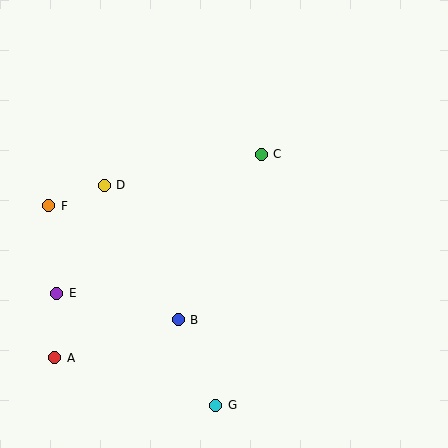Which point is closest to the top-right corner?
Point C is closest to the top-right corner.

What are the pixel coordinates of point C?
Point C is at (261, 154).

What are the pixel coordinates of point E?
Point E is at (56, 293).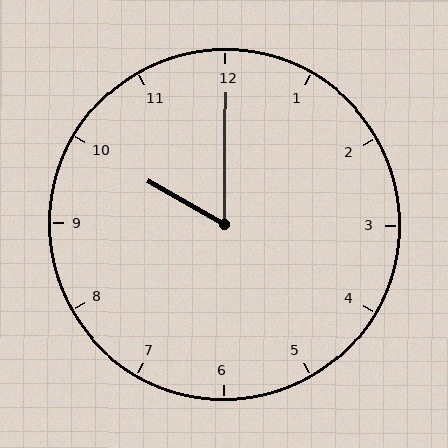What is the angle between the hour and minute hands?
Approximately 60 degrees.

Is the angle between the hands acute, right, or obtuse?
It is acute.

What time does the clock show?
10:00.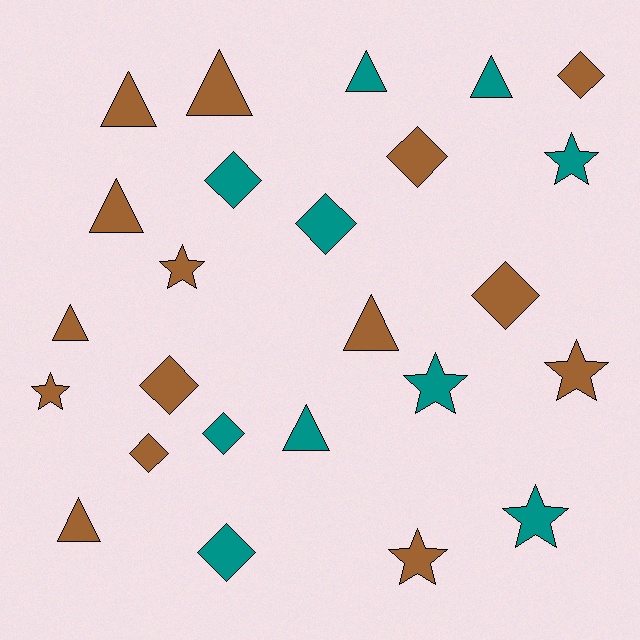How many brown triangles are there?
There are 6 brown triangles.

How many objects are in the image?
There are 25 objects.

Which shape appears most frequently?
Diamond, with 9 objects.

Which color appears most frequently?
Brown, with 15 objects.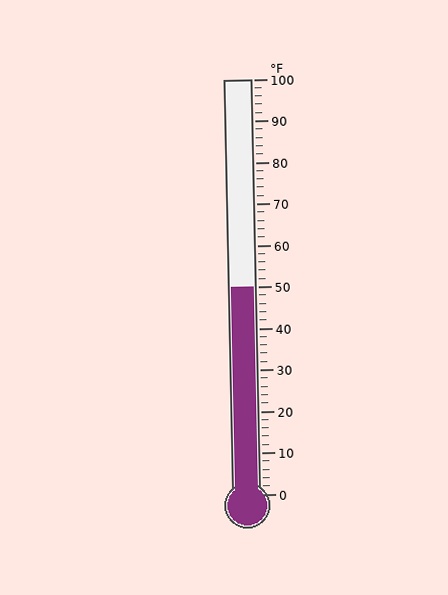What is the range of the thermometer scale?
The thermometer scale ranges from 0°F to 100°F.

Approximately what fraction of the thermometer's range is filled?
The thermometer is filled to approximately 50% of its range.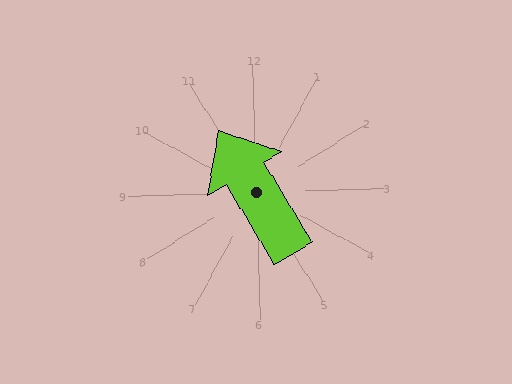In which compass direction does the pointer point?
Northwest.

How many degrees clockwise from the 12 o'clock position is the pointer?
Approximately 331 degrees.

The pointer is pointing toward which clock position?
Roughly 11 o'clock.